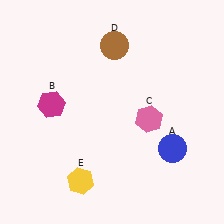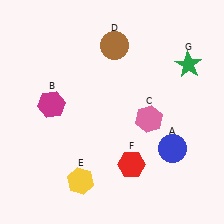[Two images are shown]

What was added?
A red hexagon (F), a green star (G) were added in Image 2.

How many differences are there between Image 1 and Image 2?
There are 2 differences between the two images.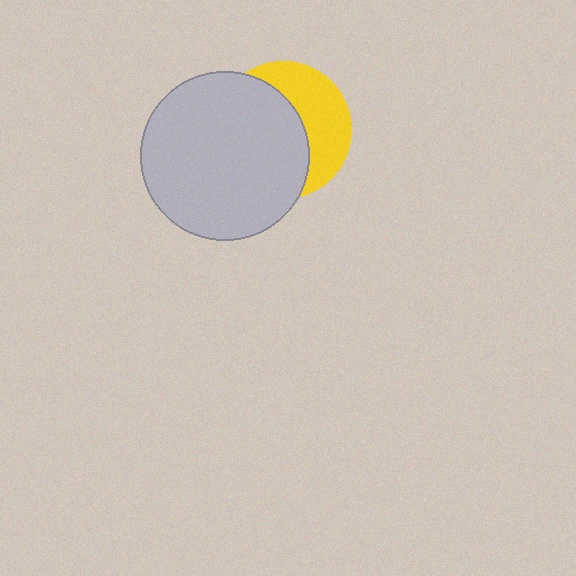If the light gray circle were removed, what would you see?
You would see the complete yellow circle.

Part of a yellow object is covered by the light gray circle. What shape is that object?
It is a circle.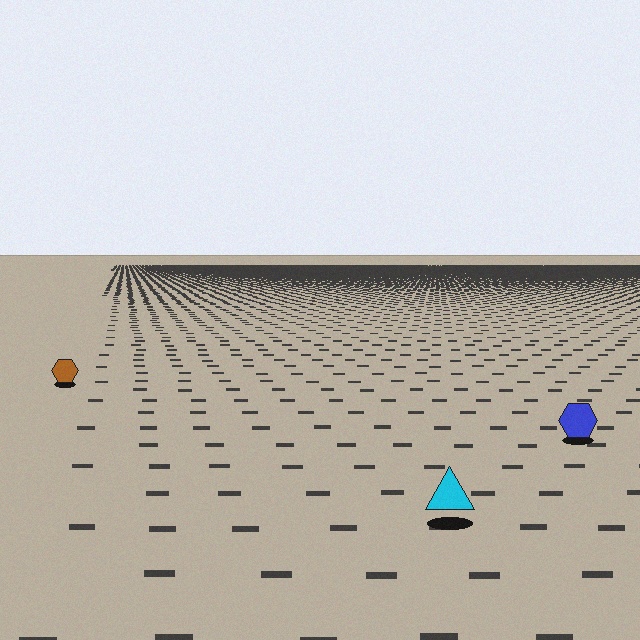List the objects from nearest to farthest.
From nearest to farthest: the cyan triangle, the blue hexagon, the brown hexagon.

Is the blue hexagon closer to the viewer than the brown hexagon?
Yes. The blue hexagon is closer — you can tell from the texture gradient: the ground texture is coarser near it.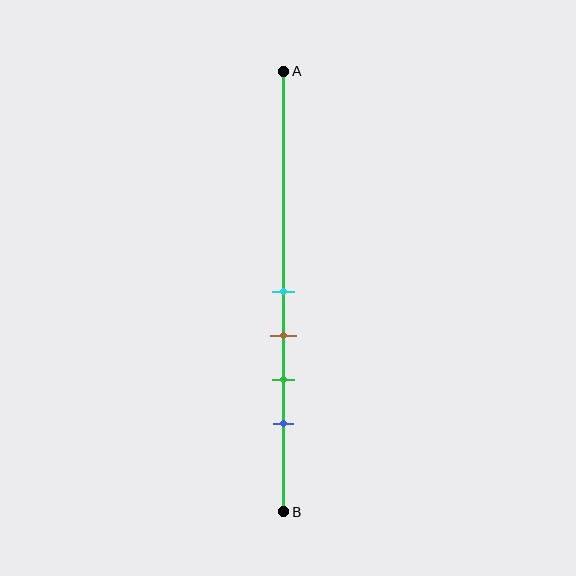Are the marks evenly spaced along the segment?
Yes, the marks are approximately evenly spaced.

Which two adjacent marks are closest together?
The cyan and brown marks are the closest adjacent pair.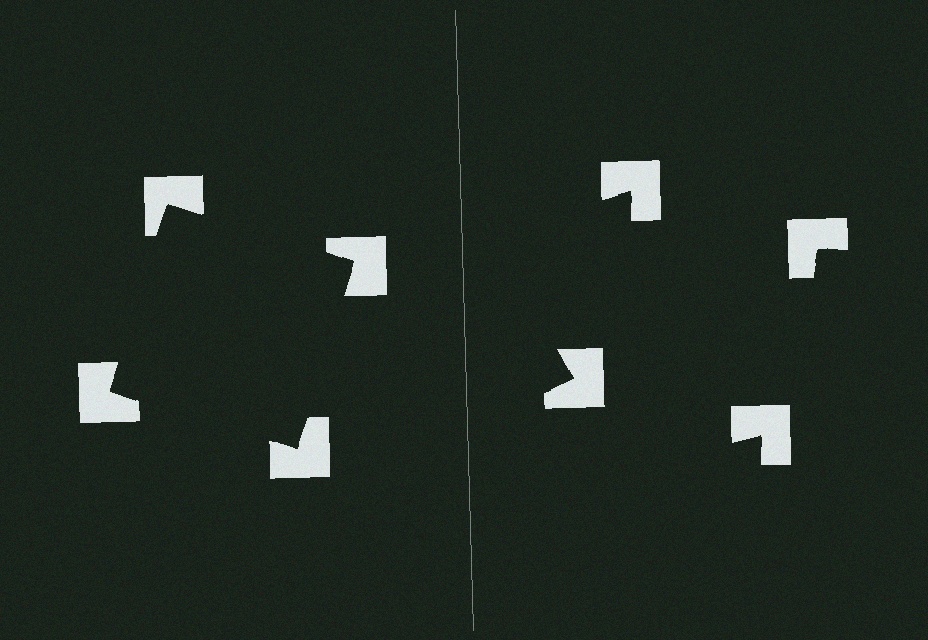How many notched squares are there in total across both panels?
8 — 4 on each side.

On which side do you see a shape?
An illusory square appears on the left side. On the right side the wedge cuts are rotated, so no coherent shape forms.